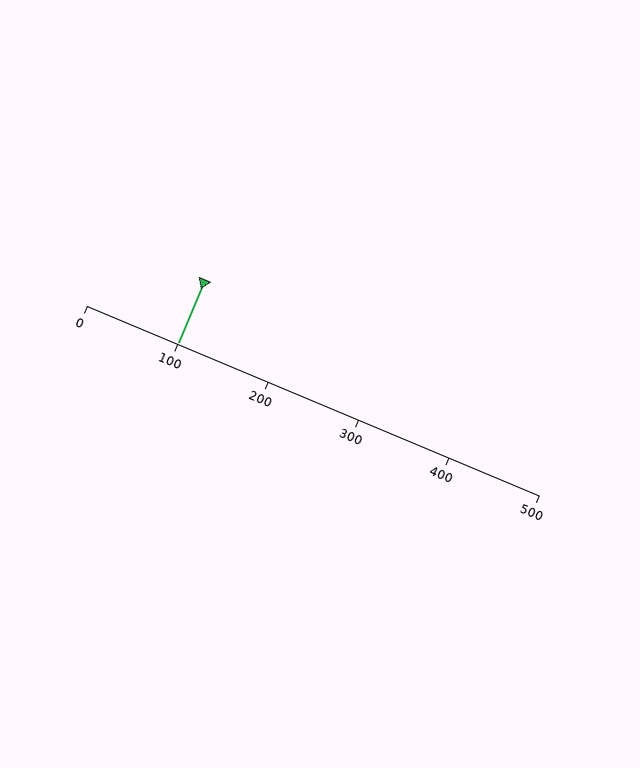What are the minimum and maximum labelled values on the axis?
The axis runs from 0 to 500.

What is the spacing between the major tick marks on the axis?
The major ticks are spaced 100 apart.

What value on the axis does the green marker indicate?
The marker indicates approximately 100.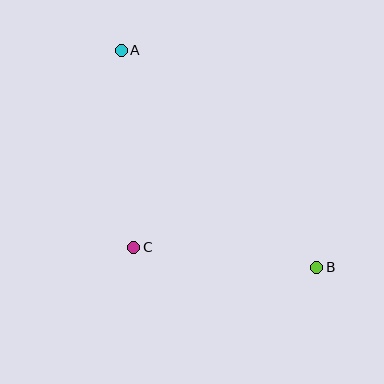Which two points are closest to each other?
Points B and C are closest to each other.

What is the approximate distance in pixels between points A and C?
The distance between A and C is approximately 197 pixels.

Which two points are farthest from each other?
Points A and B are farthest from each other.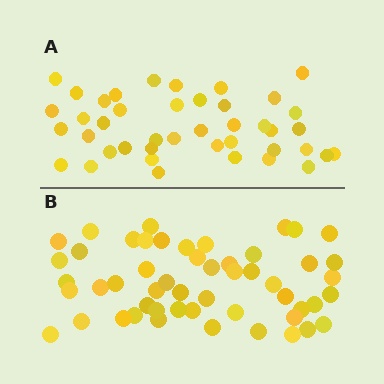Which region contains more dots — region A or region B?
Region B (the bottom region) has more dots.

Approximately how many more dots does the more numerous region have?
Region B has roughly 10 or so more dots than region A.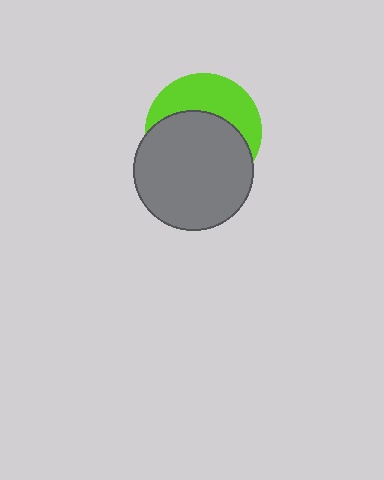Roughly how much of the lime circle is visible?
A small part of it is visible (roughly 40%).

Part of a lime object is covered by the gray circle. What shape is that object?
It is a circle.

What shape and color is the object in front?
The object in front is a gray circle.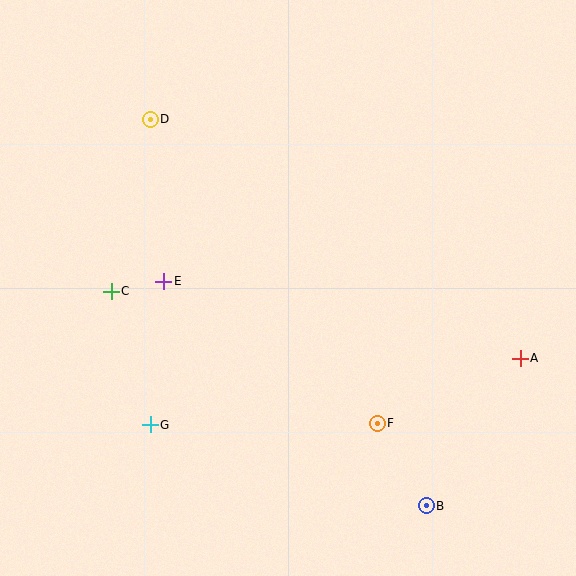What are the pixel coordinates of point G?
Point G is at (150, 425).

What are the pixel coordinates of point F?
Point F is at (377, 423).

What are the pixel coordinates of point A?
Point A is at (520, 358).